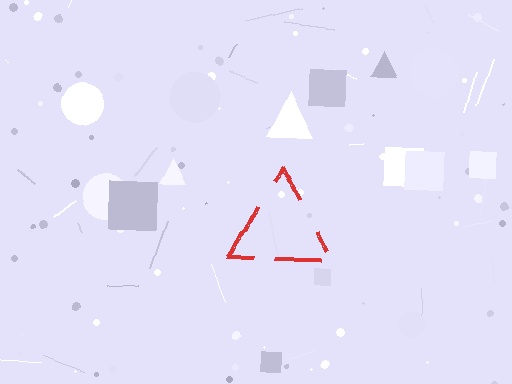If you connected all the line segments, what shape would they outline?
They would outline a triangle.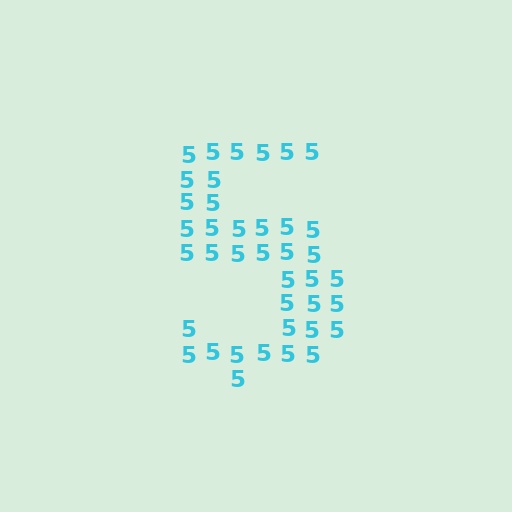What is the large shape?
The large shape is the digit 5.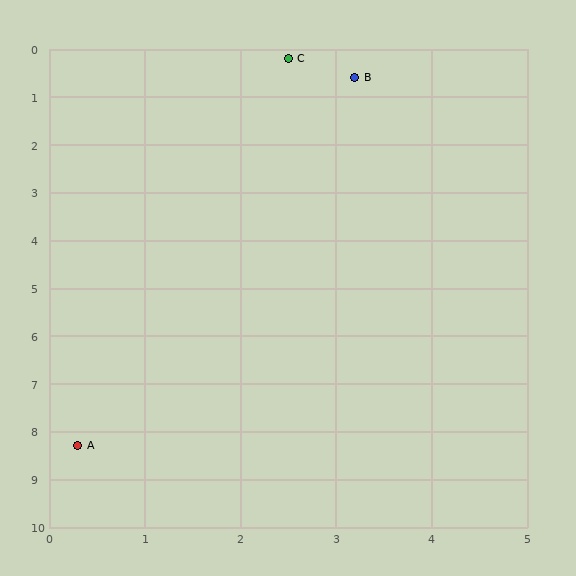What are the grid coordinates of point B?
Point B is at approximately (3.2, 0.6).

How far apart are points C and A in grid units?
Points C and A are about 8.4 grid units apart.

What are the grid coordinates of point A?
Point A is at approximately (0.3, 8.3).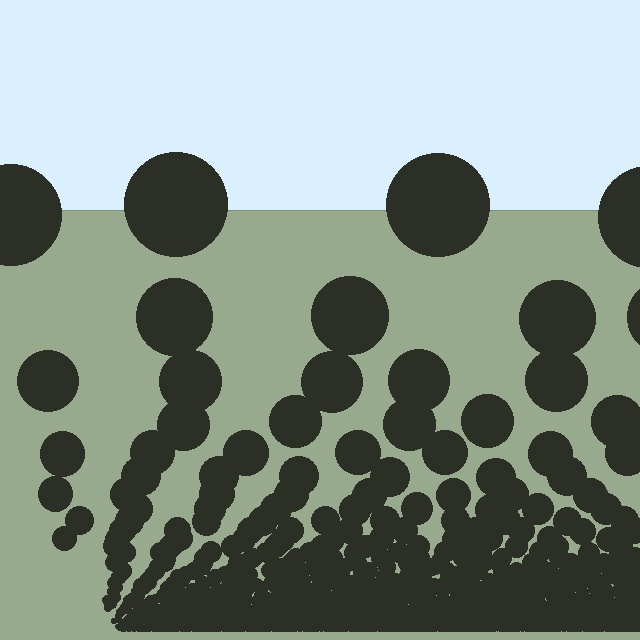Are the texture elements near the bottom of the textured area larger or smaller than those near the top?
Smaller. The gradient is inverted — elements near the bottom are smaller and denser.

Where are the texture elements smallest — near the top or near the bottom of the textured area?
Near the bottom.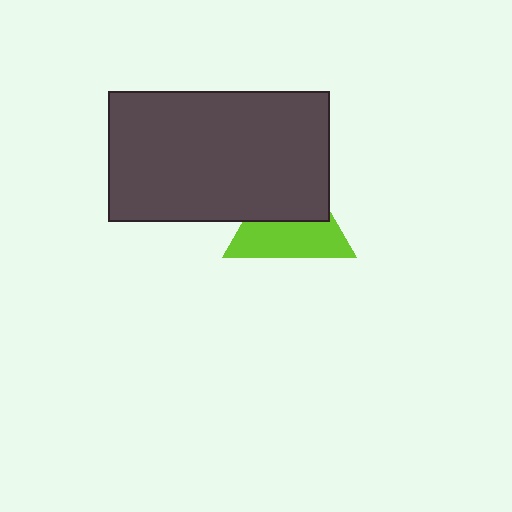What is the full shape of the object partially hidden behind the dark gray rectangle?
The partially hidden object is a lime triangle.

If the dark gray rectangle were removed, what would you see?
You would see the complete lime triangle.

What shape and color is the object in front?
The object in front is a dark gray rectangle.